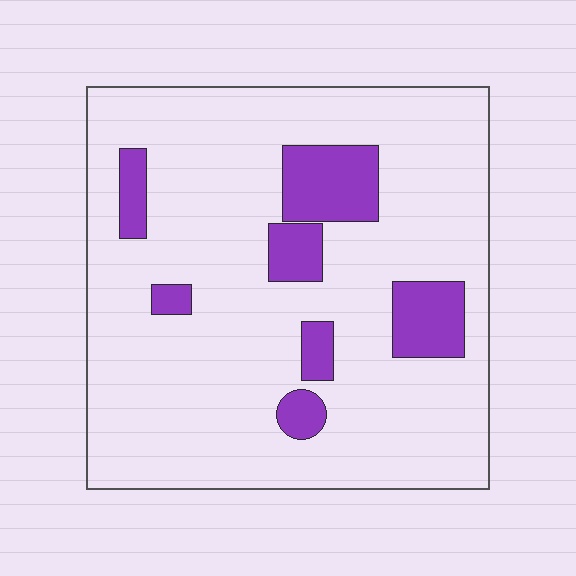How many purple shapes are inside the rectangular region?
7.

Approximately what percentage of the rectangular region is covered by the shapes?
Approximately 15%.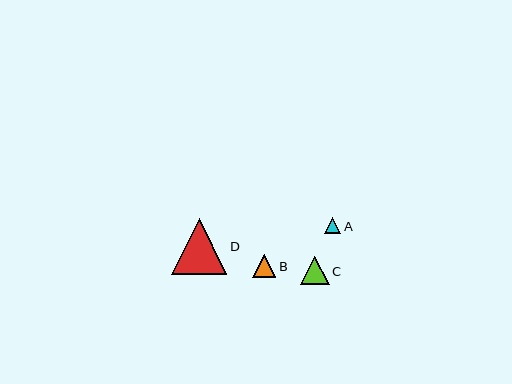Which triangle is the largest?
Triangle D is the largest with a size of approximately 56 pixels.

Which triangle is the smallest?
Triangle A is the smallest with a size of approximately 16 pixels.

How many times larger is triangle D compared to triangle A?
Triangle D is approximately 3.4 times the size of triangle A.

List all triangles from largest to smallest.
From largest to smallest: D, C, B, A.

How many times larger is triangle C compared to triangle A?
Triangle C is approximately 1.8 times the size of triangle A.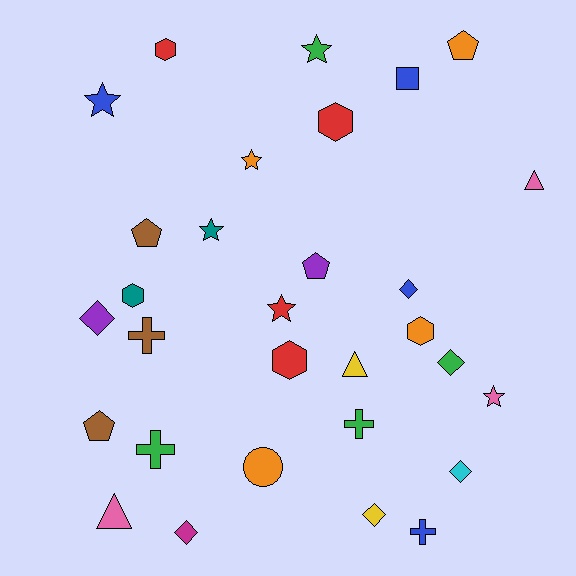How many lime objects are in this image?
There are no lime objects.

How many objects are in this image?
There are 30 objects.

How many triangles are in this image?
There are 3 triangles.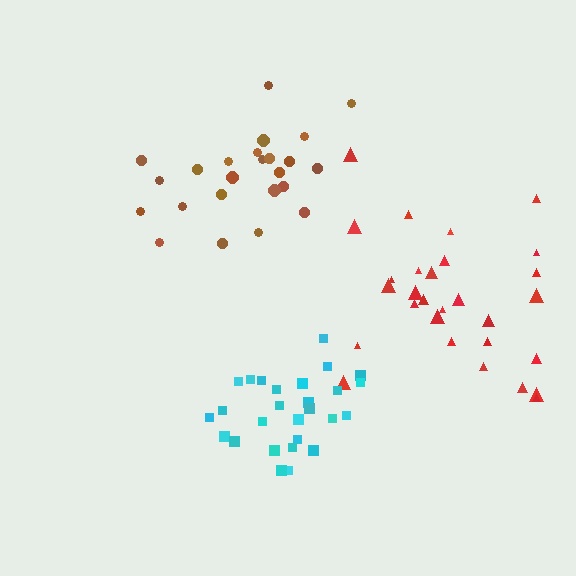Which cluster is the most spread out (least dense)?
Red.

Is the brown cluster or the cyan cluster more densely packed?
Cyan.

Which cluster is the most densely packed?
Cyan.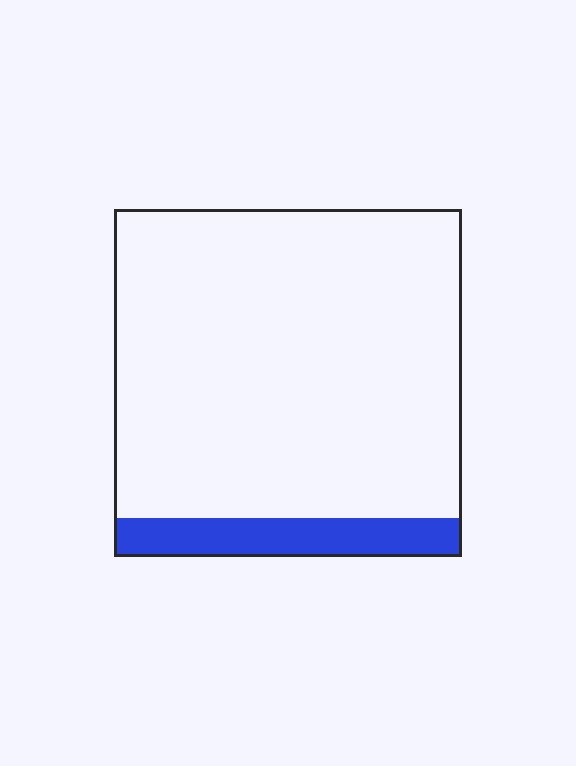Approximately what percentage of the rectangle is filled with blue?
Approximately 10%.